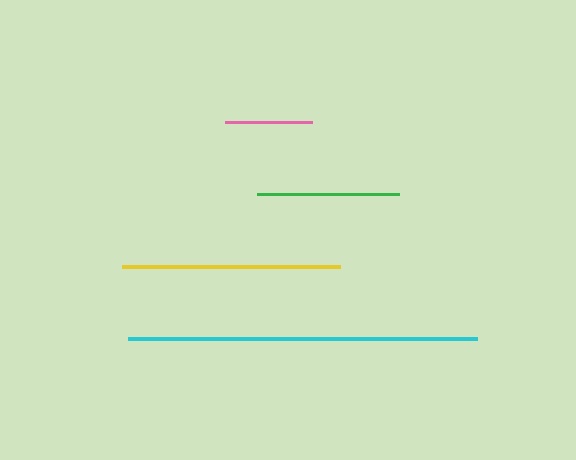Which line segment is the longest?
The cyan line is the longest at approximately 349 pixels.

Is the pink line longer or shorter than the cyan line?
The cyan line is longer than the pink line.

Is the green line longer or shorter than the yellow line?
The yellow line is longer than the green line.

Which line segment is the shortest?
The pink line is the shortest at approximately 87 pixels.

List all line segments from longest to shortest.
From longest to shortest: cyan, yellow, green, pink.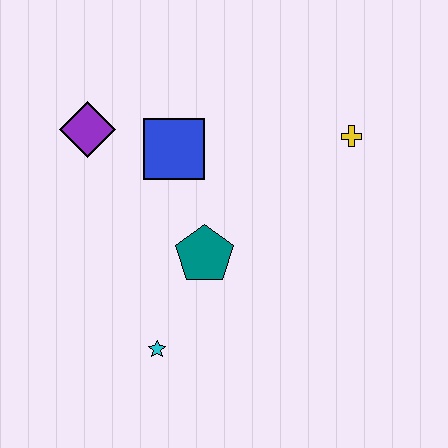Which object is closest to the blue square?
The purple diamond is closest to the blue square.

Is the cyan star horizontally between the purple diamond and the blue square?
Yes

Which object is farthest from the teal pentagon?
The yellow cross is farthest from the teal pentagon.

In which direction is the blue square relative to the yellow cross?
The blue square is to the left of the yellow cross.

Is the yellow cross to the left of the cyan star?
No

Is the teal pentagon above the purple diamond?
No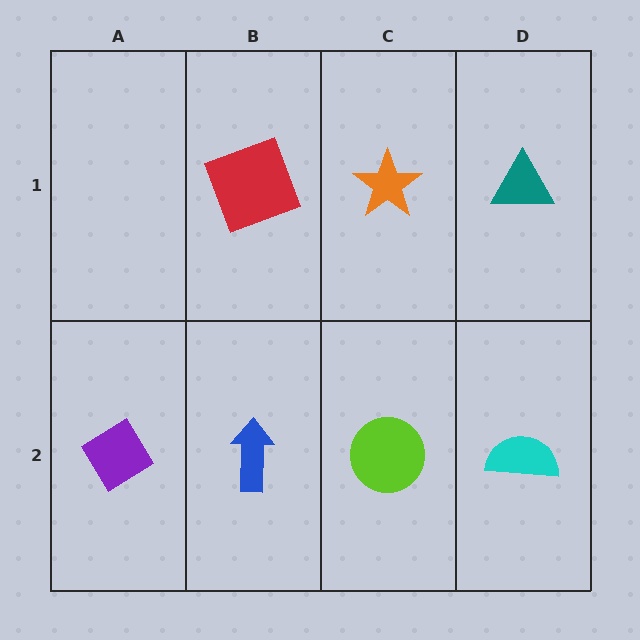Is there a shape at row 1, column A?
No, that cell is empty.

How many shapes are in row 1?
3 shapes.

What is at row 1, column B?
A red square.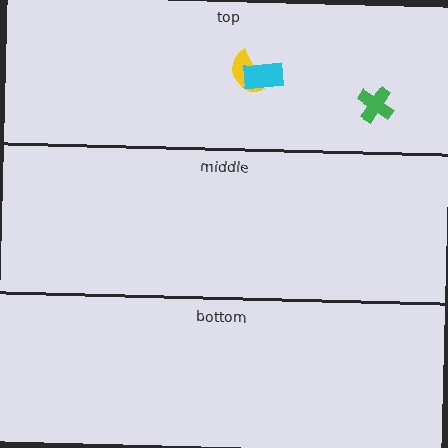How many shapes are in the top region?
3.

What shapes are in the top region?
The yellow semicircle, the cyan rectangle, the green cross.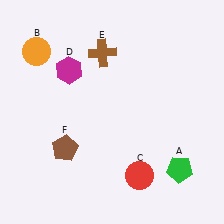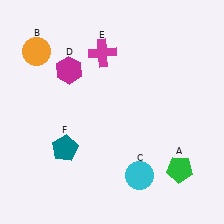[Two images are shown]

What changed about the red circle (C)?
In Image 1, C is red. In Image 2, it changed to cyan.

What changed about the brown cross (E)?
In Image 1, E is brown. In Image 2, it changed to magenta.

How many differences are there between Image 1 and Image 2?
There are 3 differences between the two images.